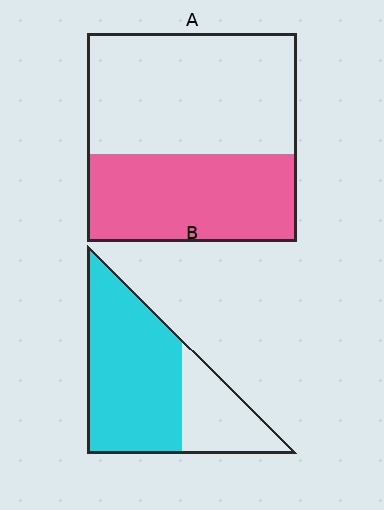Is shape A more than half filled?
No.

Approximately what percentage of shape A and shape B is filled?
A is approximately 40% and B is approximately 70%.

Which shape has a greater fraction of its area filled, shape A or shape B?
Shape B.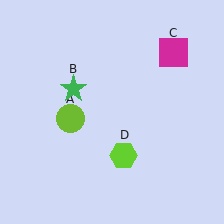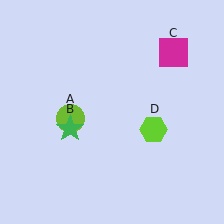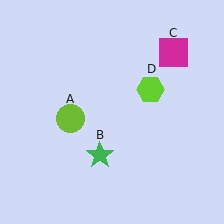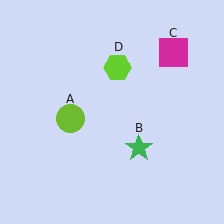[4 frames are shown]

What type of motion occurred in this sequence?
The green star (object B), lime hexagon (object D) rotated counterclockwise around the center of the scene.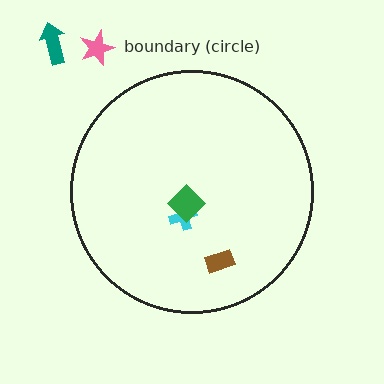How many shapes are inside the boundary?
3 inside, 2 outside.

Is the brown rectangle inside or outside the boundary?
Inside.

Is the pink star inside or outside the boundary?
Outside.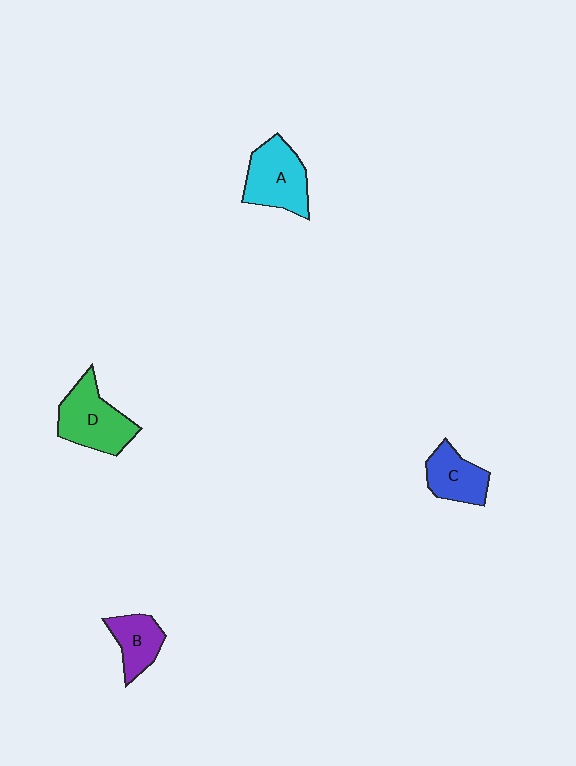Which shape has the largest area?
Shape D (green).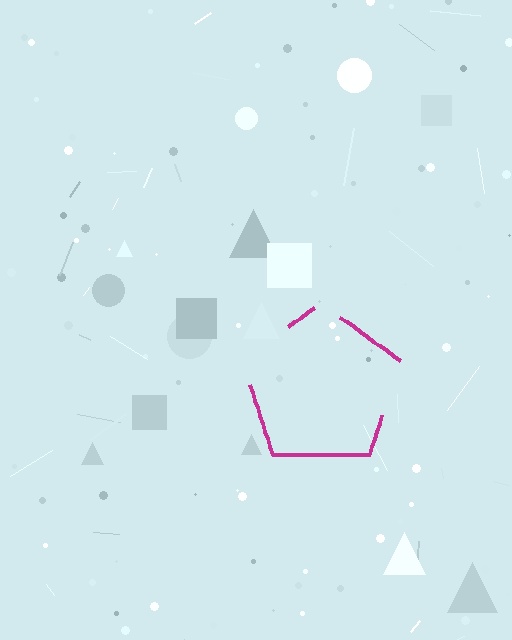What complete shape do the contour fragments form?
The contour fragments form a pentagon.